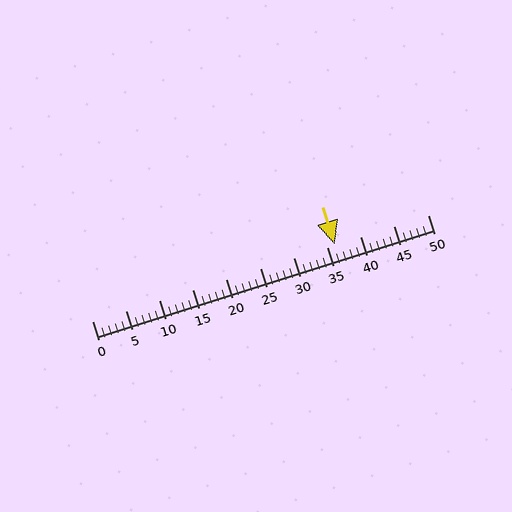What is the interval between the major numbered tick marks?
The major tick marks are spaced 5 units apart.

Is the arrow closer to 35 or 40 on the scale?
The arrow is closer to 35.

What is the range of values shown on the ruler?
The ruler shows values from 0 to 50.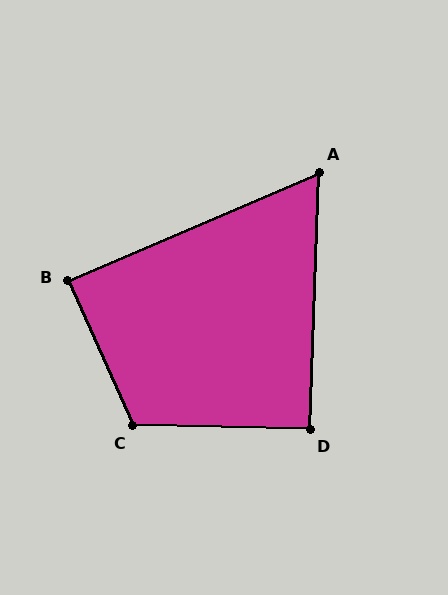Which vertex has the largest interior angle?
C, at approximately 115 degrees.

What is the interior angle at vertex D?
Approximately 91 degrees (approximately right).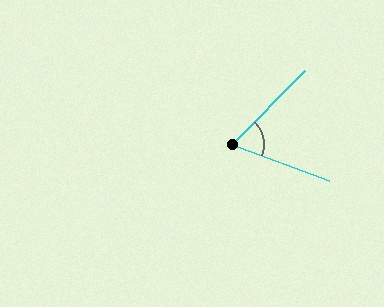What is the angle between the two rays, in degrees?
Approximately 66 degrees.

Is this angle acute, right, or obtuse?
It is acute.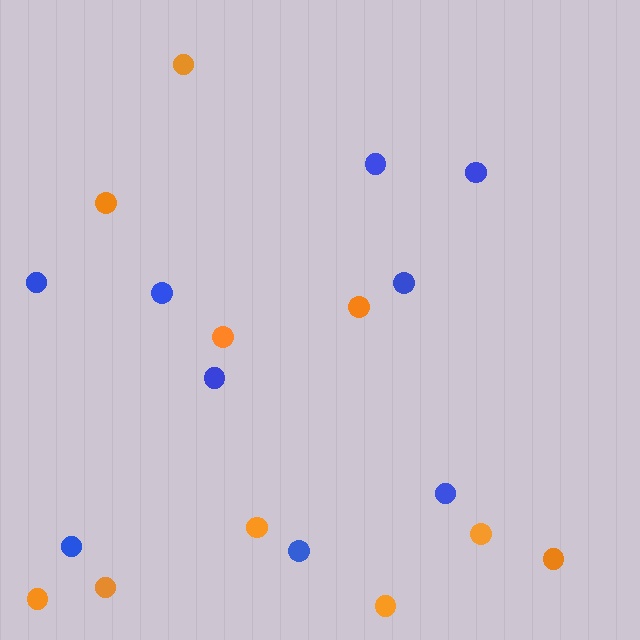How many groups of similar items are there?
There are 2 groups: one group of orange circles (10) and one group of blue circles (9).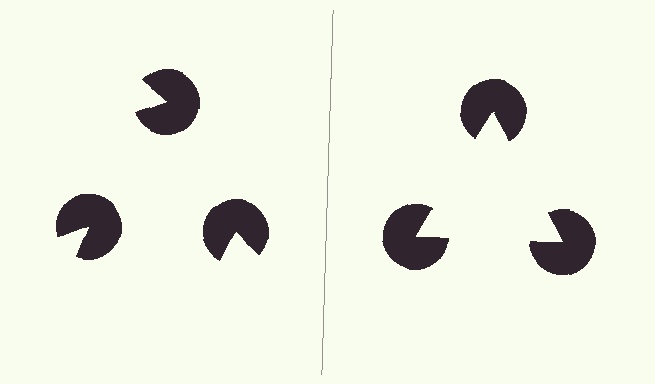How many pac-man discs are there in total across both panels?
6 — 3 on each side.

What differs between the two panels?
The pac-man discs are positioned identically on both sides; only the wedge orientations differ. On the right they align to a triangle; on the left they are misaligned.